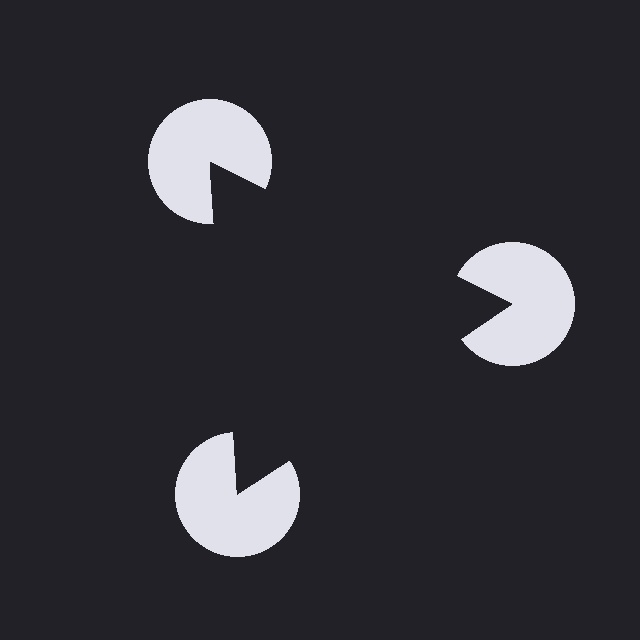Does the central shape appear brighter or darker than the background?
It typically appears slightly darker than the background, even though no actual brightness change is drawn.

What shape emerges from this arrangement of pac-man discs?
An illusory triangle — its edges are inferred from the aligned wedge cuts in the pac-man discs, not physically drawn.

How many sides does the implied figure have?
3 sides.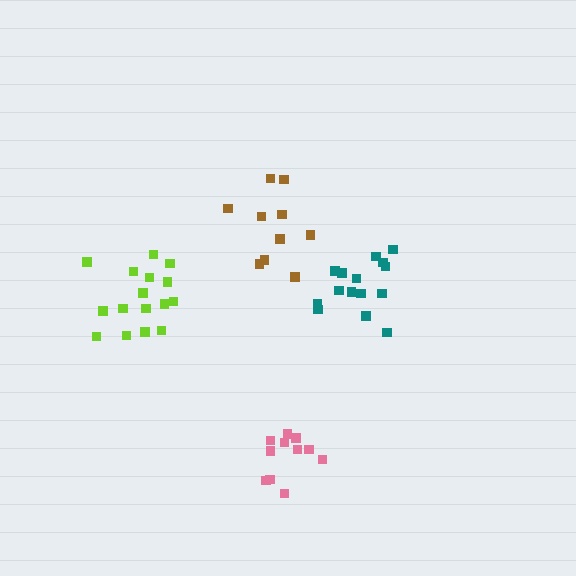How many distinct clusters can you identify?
There are 4 distinct clusters.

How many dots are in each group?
Group 1: 11 dots, Group 2: 10 dots, Group 3: 15 dots, Group 4: 16 dots (52 total).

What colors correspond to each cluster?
The clusters are colored: pink, brown, teal, lime.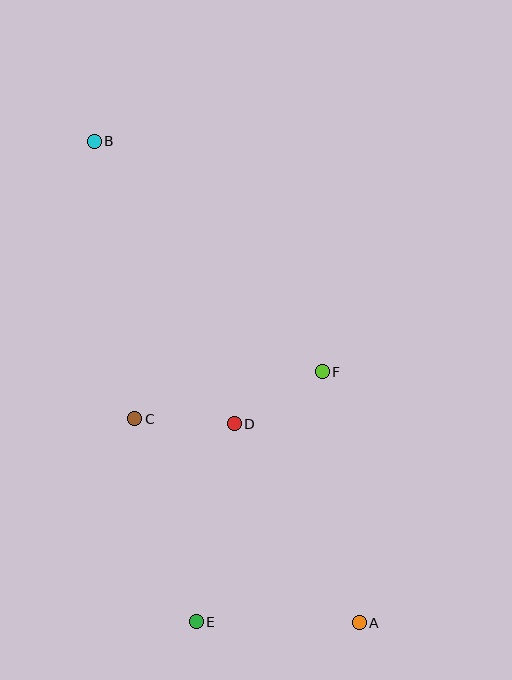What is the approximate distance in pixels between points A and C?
The distance between A and C is approximately 303 pixels.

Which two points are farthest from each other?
Points A and B are farthest from each other.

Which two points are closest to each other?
Points C and D are closest to each other.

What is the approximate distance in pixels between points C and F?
The distance between C and F is approximately 193 pixels.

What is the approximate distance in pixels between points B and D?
The distance between B and D is approximately 315 pixels.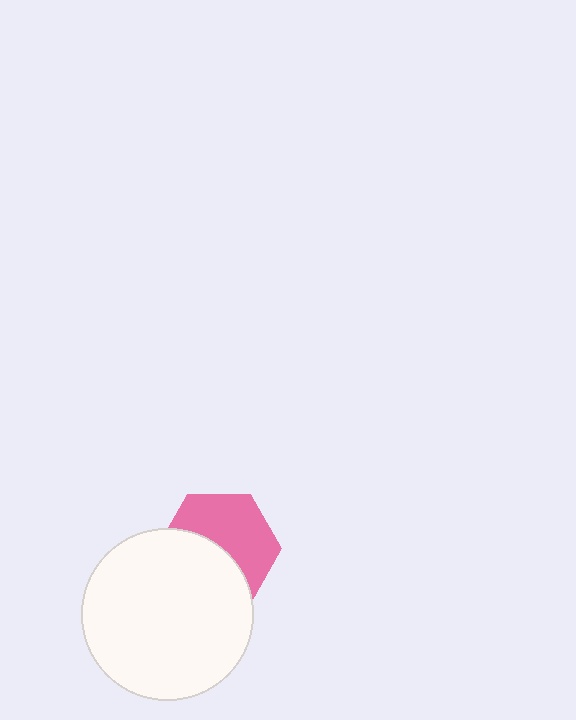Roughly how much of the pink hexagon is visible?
About half of it is visible (roughly 54%).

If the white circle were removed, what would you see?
You would see the complete pink hexagon.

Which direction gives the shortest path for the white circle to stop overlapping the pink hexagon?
Moving down gives the shortest separation.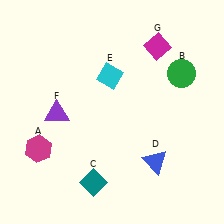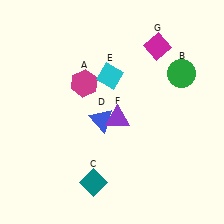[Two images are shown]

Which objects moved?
The objects that moved are: the magenta hexagon (A), the blue triangle (D), the purple triangle (F).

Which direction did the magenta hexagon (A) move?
The magenta hexagon (A) moved up.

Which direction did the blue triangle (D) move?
The blue triangle (D) moved left.